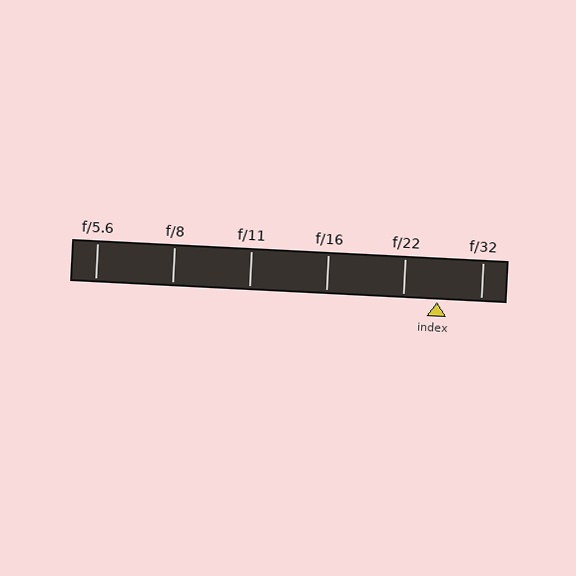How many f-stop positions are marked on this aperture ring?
There are 6 f-stop positions marked.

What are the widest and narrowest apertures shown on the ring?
The widest aperture shown is f/5.6 and the narrowest is f/32.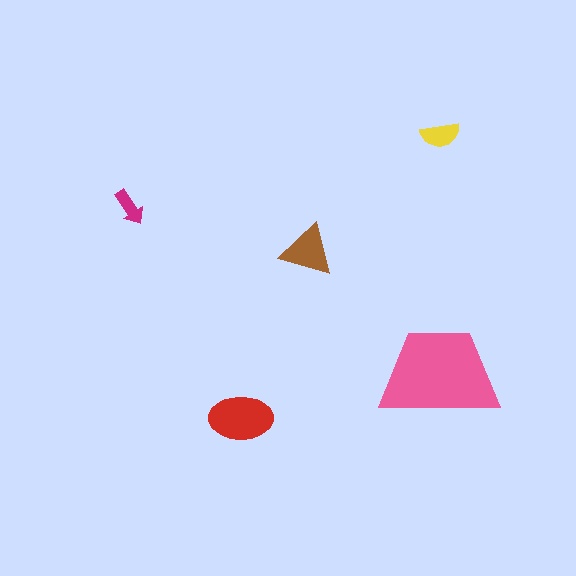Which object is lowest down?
The red ellipse is bottommost.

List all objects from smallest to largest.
The magenta arrow, the yellow semicircle, the brown triangle, the red ellipse, the pink trapezoid.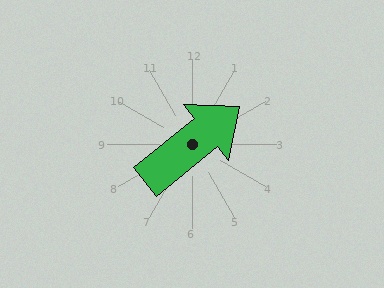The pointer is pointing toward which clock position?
Roughly 2 o'clock.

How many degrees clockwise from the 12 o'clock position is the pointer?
Approximately 51 degrees.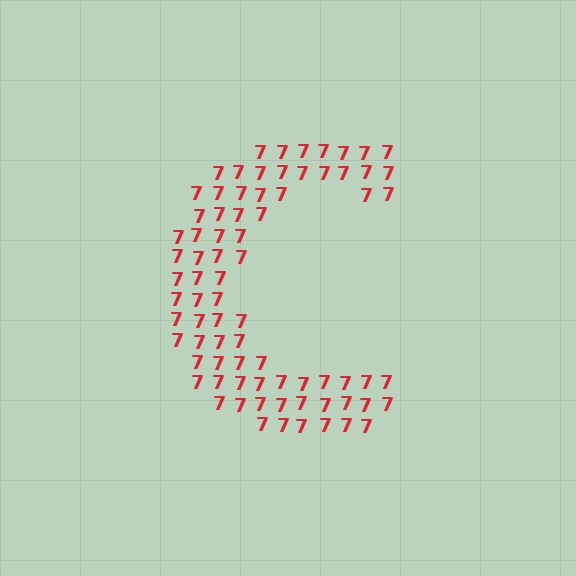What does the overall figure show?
The overall figure shows the letter C.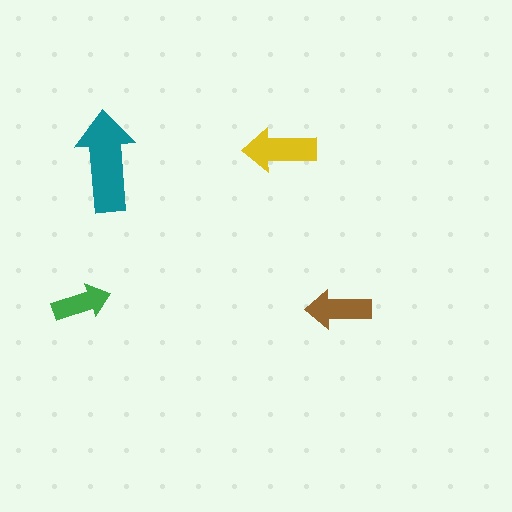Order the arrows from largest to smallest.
the teal one, the yellow one, the brown one, the green one.